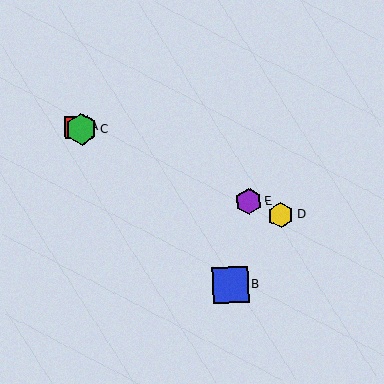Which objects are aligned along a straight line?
Objects A, C, D, E are aligned along a straight line.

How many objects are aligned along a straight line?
4 objects (A, C, D, E) are aligned along a straight line.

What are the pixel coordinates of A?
Object A is at (76, 127).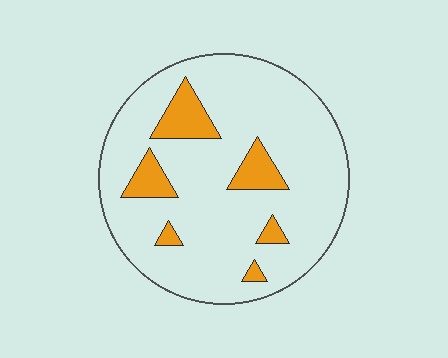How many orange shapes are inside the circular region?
6.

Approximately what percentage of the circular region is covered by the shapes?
Approximately 15%.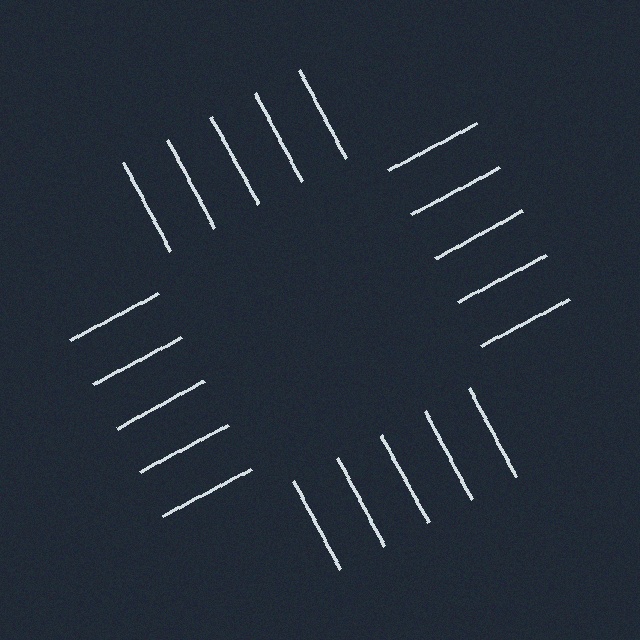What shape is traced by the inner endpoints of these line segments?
An illusory square — the line segments terminate on its edges but no continuous stroke is drawn.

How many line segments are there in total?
20 — 5 along each of the 4 edges.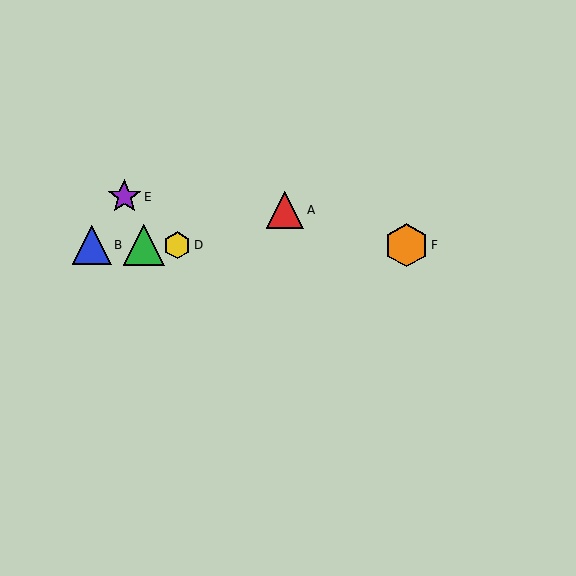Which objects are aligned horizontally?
Objects B, C, D, F are aligned horizontally.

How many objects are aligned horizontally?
4 objects (B, C, D, F) are aligned horizontally.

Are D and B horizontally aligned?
Yes, both are at y≈245.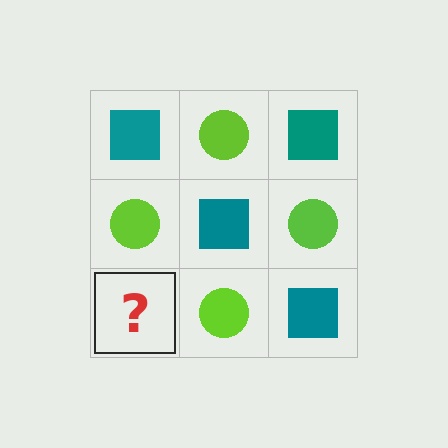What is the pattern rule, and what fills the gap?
The rule is that it alternates teal square and lime circle in a checkerboard pattern. The gap should be filled with a teal square.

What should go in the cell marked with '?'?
The missing cell should contain a teal square.